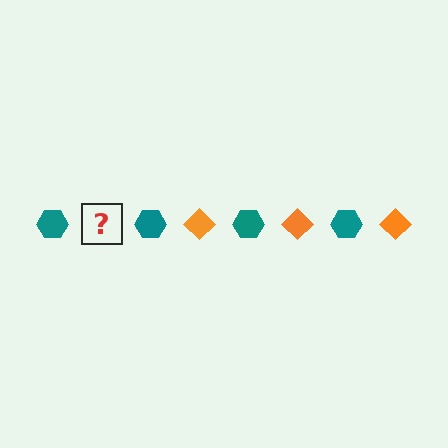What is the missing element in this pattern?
The missing element is an orange diamond.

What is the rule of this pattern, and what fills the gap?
The rule is that the pattern alternates between teal hexagon and orange diamond. The gap should be filled with an orange diamond.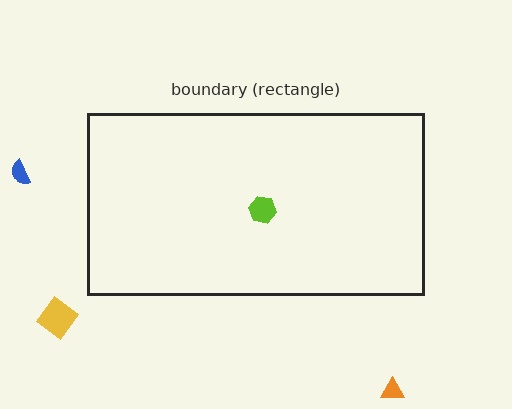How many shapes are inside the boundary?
1 inside, 3 outside.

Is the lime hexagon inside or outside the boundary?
Inside.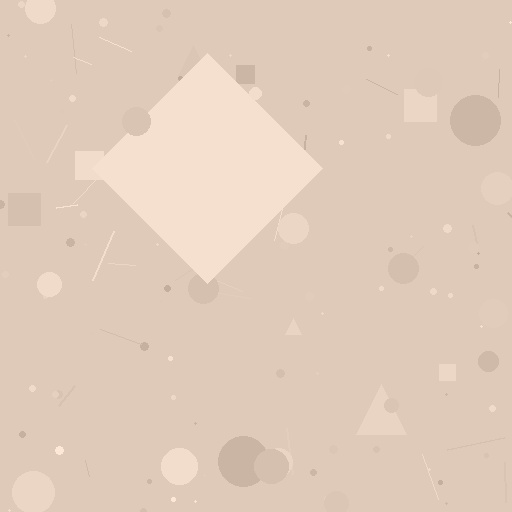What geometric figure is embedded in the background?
A diamond is embedded in the background.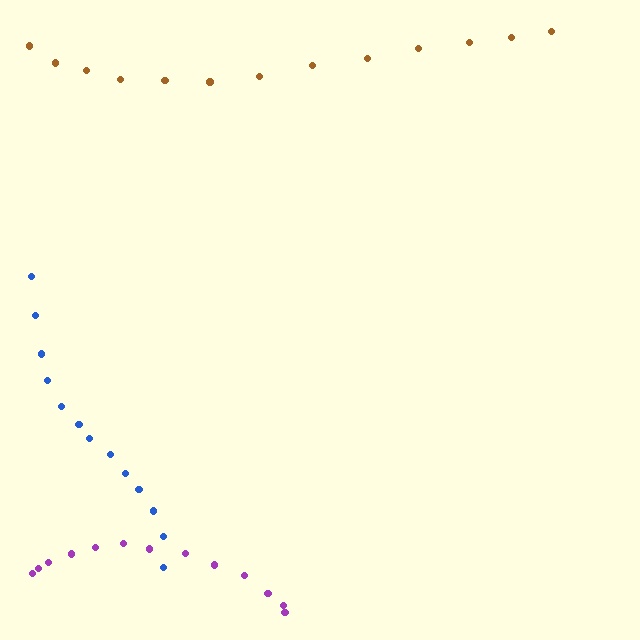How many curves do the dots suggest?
There are 3 distinct paths.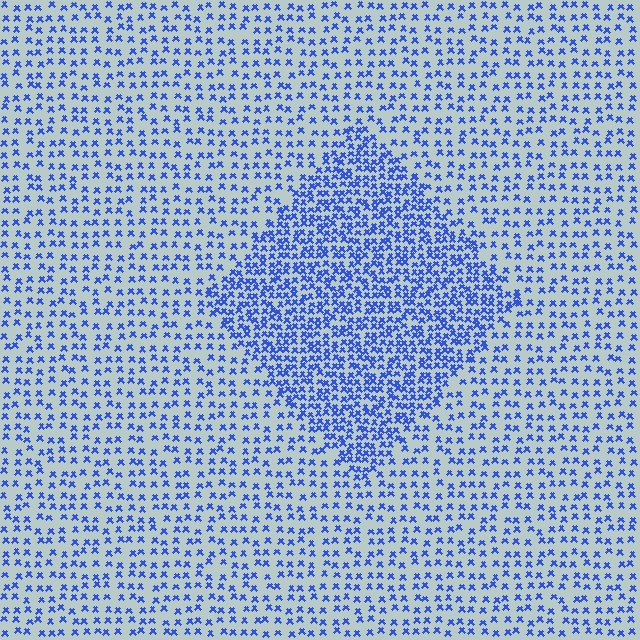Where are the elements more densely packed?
The elements are more densely packed inside the diamond boundary.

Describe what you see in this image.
The image contains small blue elements arranged at two different densities. A diamond-shaped region is visible where the elements are more densely packed than the surrounding area.